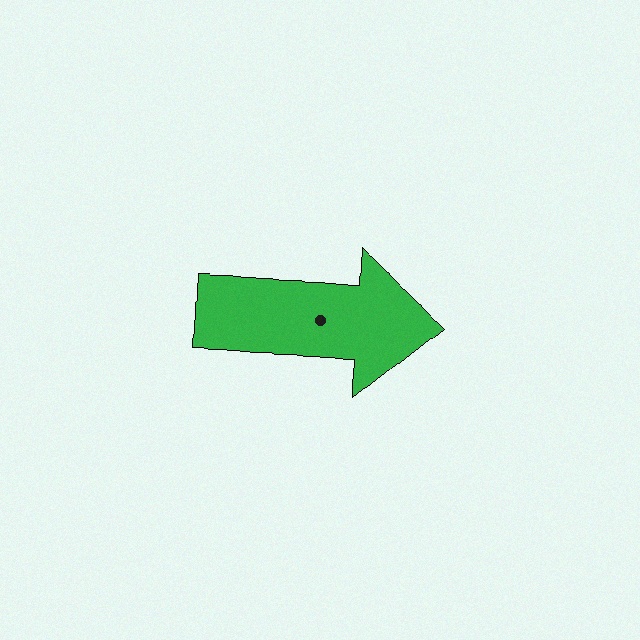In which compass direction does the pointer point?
East.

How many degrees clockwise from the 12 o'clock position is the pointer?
Approximately 93 degrees.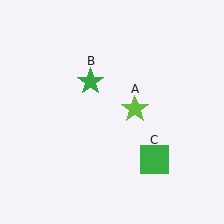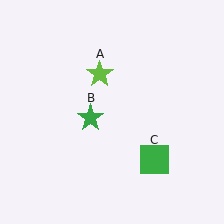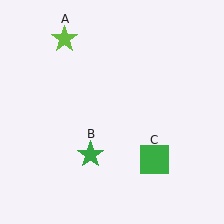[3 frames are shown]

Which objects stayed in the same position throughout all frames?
Green square (object C) remained stationary.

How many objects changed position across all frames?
2 objects changed position: lime star (object A), green star (object B).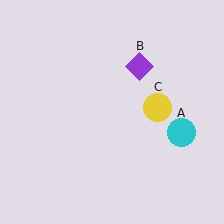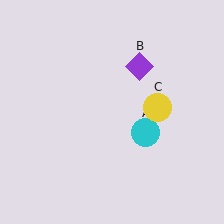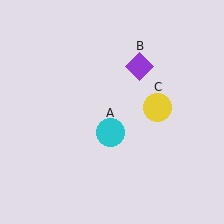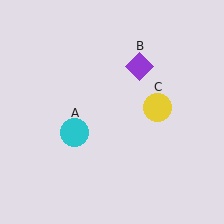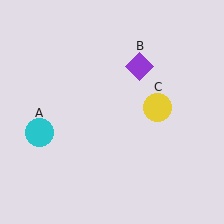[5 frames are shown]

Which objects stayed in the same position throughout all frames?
Purple diamond (object B) and yellow circle (object C) remained stationary.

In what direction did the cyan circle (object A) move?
The cyan circle (object A) moved left.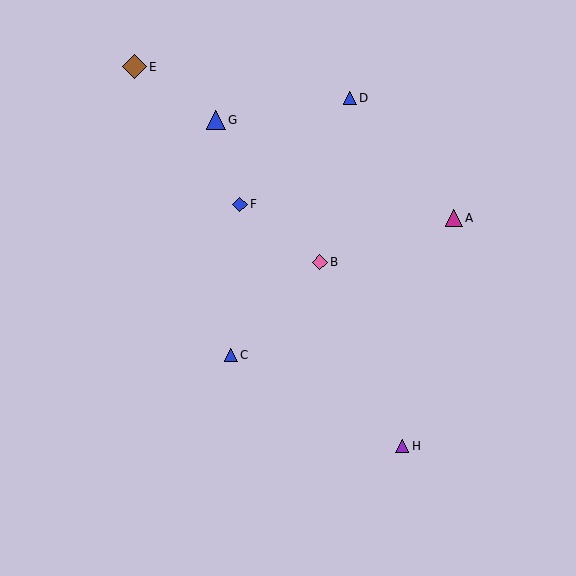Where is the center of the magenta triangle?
The center of the magenta triangle is at (454, 218).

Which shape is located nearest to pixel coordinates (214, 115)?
The blue triangle (labeled G) at (216, 120) is nearest to that location.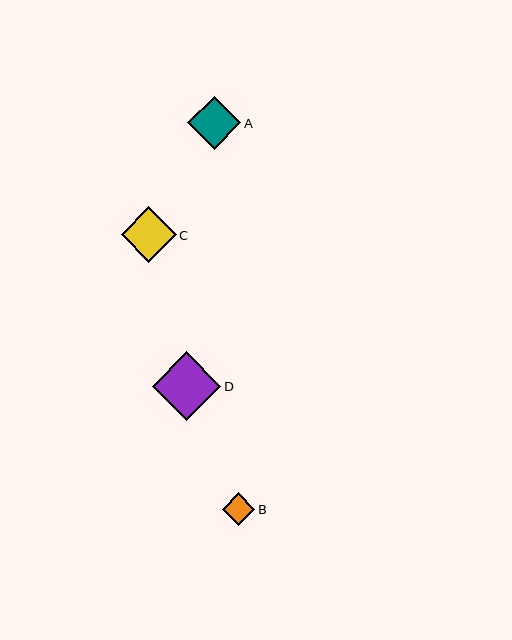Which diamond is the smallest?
Diamond B is the smallest with a size of approximately 33 pixels.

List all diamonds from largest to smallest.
From largest to smallest: D, C, A, B.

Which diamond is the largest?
Diamond D is the largest with a size of approximately 68 pixels.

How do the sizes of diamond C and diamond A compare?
Diamond C and diamond A are approximately the same size.